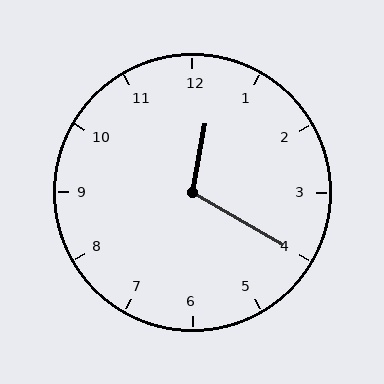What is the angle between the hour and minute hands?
Approximately 110 degrees.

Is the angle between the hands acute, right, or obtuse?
It is obtuse.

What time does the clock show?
12:20.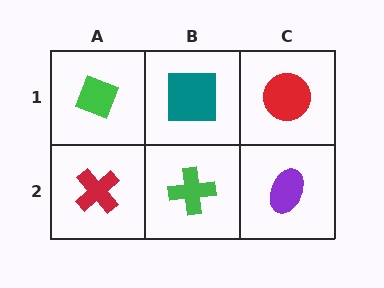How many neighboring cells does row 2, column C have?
2.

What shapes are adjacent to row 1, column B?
A green cross (row 2, column B), a green diamond (row 1, column A), a red circle (row 1, column C).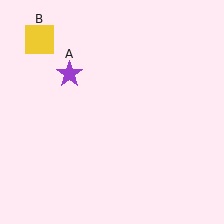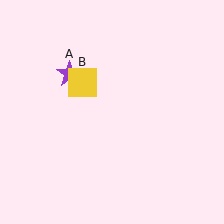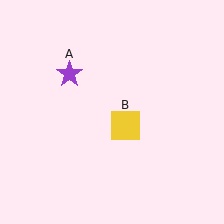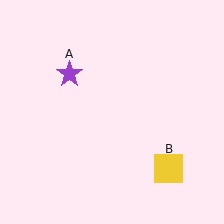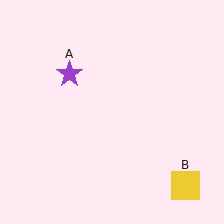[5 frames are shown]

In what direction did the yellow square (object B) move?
The yellow square (object B) moved down and to the right.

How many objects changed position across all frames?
1 object changed position: yellow square (object B).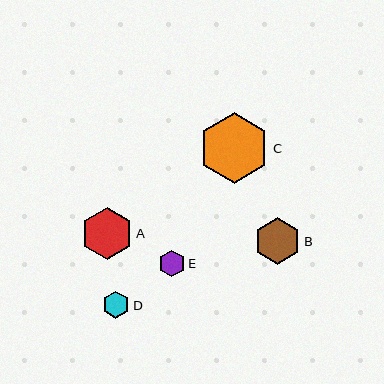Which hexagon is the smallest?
Hexagon E is the smallest with a size of approximately 26 pixels.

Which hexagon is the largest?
Hexagon C is the largest with a size of approximately 71 pixels.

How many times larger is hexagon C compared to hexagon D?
Hexagon C is approximately 2.6 times the size of hexagon D.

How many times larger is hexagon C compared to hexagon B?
Hexagon C is approximately 1.5 times the size of hexagon B.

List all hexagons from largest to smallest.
From largest to smallest: C, A, B, D, E.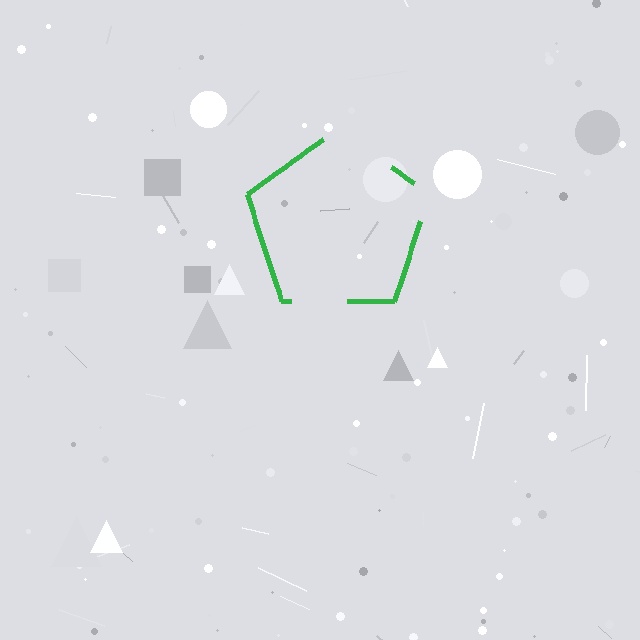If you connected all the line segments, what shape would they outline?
They would outline a pentagon.